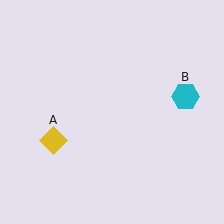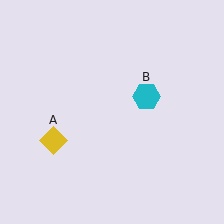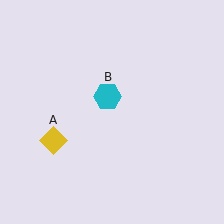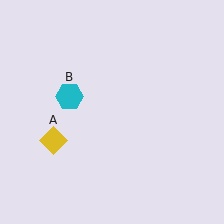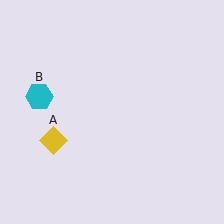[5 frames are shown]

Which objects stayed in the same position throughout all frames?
Yellow diamond (object A) remained stationary.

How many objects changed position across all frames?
1 object changed position: cyan hexagon (object B).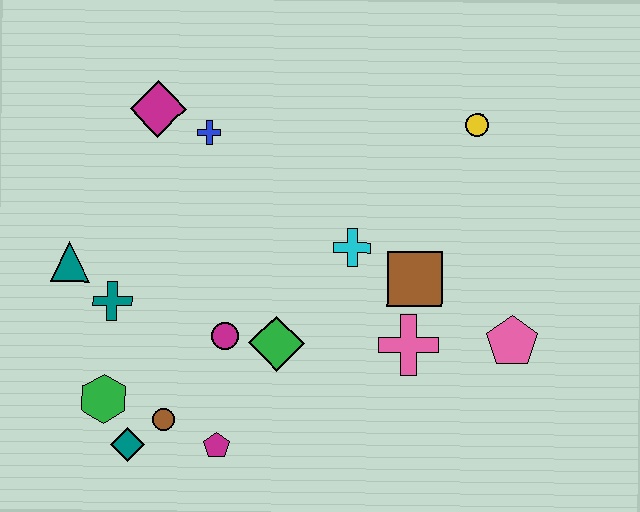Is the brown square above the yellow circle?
No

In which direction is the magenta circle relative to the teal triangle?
The magenta circle is to the right of the teal triangle.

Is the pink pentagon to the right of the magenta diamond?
Yes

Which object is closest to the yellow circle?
The brown square is closest to the yellow circle.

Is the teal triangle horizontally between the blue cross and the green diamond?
No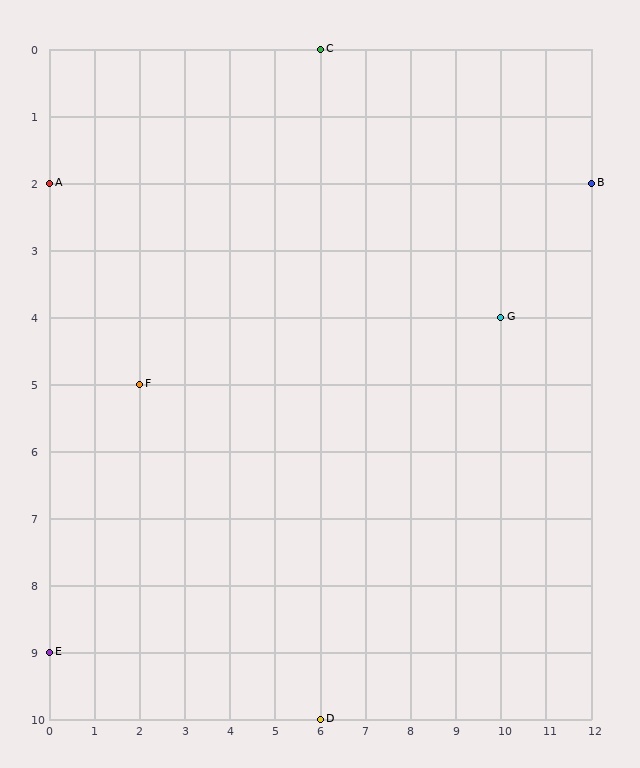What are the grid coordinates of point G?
Point G is at grid coordinates (10, 4).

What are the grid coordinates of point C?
Point C is at grid coordinates (6, 0).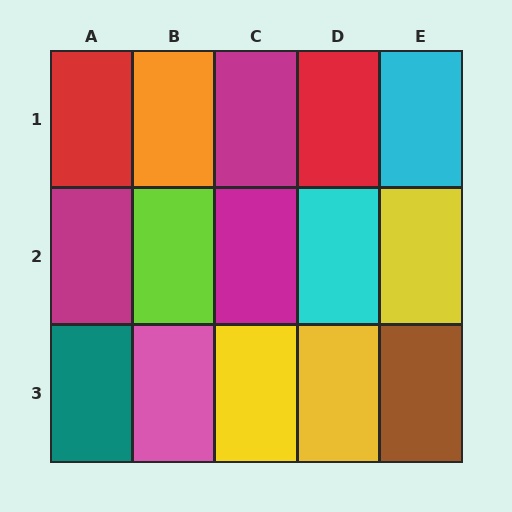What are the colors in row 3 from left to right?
Teal, pink, yellow, yellow, brown.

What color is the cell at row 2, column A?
Magenta.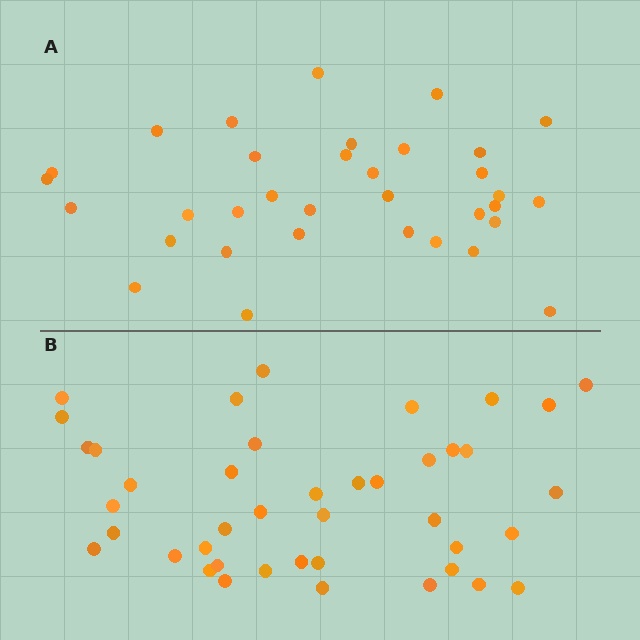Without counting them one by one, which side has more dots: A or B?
Region B (the bottom region) has more dots.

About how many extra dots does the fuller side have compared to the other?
Region B has roughly 8 or so more dots than region A.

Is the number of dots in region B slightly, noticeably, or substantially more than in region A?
Region B has only slightly more — the two regions are fairly close. The ratio is roughly 1.2 to 1.